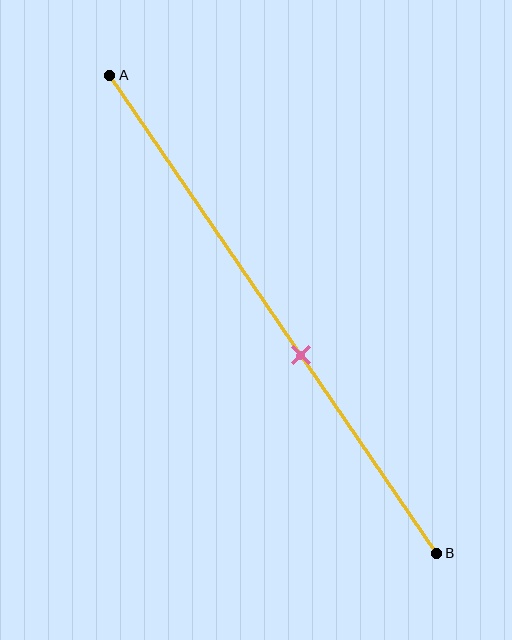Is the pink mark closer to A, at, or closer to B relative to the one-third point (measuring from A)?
The pink mark is closer to point B than the one-third point of segment AB.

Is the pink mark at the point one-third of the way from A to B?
No, the mark is at about 60% from A, not at the 33% one-third point.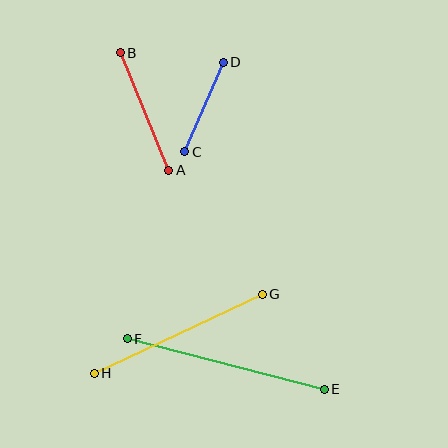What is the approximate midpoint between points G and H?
The midpoint is at approximately (178, 334) pixels.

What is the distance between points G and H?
The distance is approximately 186 pixels.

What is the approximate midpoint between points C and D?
The midpoint is at approximately (204, 107) pixels.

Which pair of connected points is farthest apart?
Points E and F are farthest apart.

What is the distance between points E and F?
The distance is approximately 204 pixels.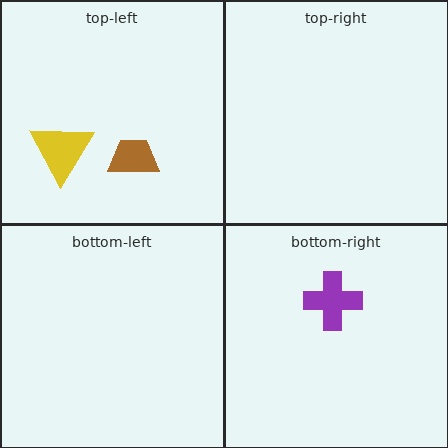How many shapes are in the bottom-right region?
1.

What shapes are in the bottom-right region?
The purple cross.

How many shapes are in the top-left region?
2.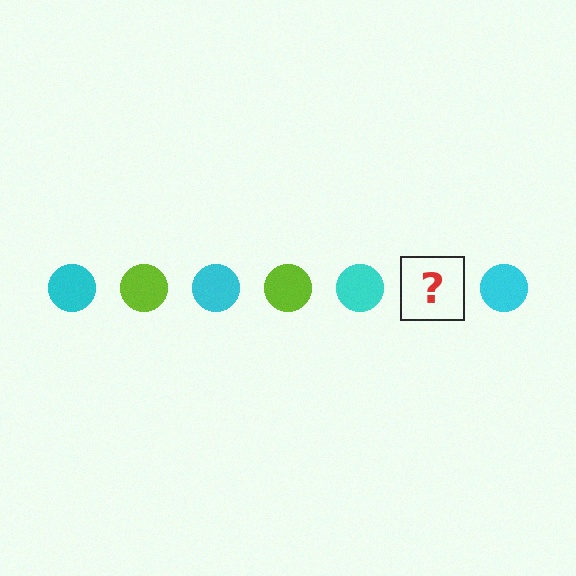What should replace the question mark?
The question mark should be replaced with a lime circle.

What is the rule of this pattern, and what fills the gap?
The rule is that the pattern cycles through cyan, lime circles. The gap should be filled with a lime circle.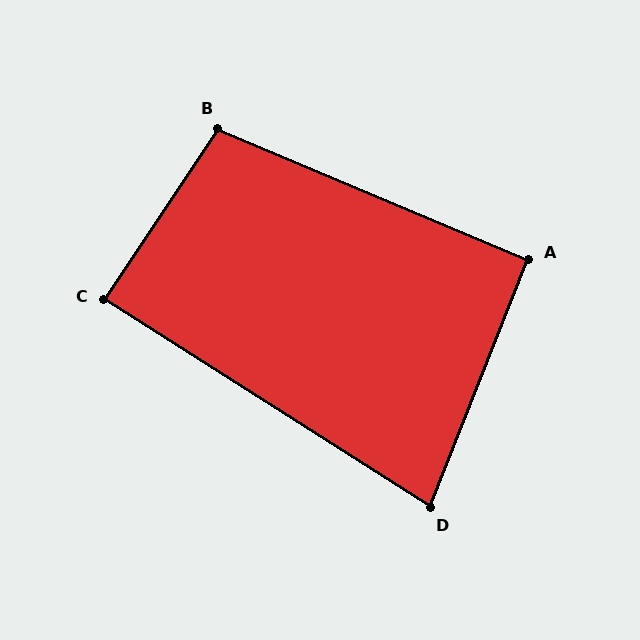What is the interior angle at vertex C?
Approximately 89 degrees (approximately right).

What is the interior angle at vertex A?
Approximately 91 degrees (approximately right).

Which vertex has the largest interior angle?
B, at approximately 101 degrees.